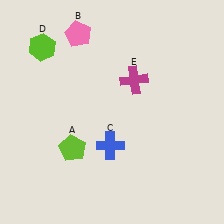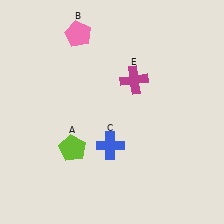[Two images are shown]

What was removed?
The lime hexagon (D) was removed in Image 2.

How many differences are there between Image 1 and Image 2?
There is 1 difference between the two images.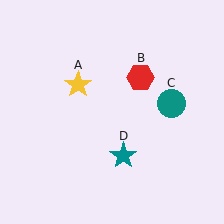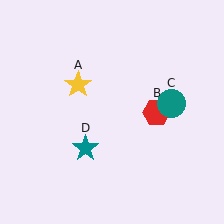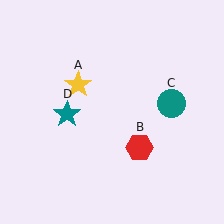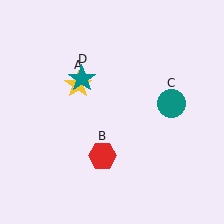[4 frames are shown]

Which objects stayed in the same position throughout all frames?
Yellow star (object A) and teal circle (object C) remained stationary.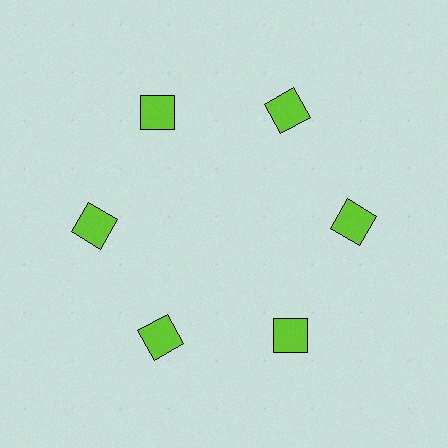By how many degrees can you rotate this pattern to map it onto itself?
The pattern maps onto itself every 60 degrees of rotation.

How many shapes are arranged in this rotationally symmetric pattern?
There are 6 shapes, arranged in 6 groups of 1.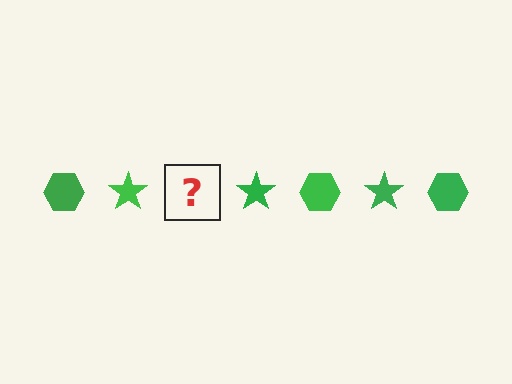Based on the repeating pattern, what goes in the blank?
The blank should be a green hexagon.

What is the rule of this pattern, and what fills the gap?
The rule is that the pattern cycles through hexagon, star shapes in green. The gap should be filled with a green hexagon.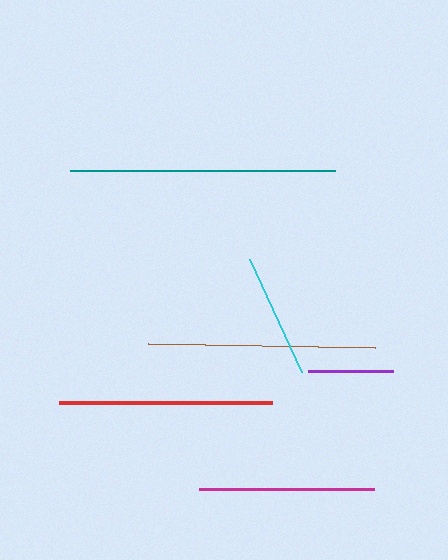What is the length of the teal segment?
The teal segment is approximately 265 pixels long.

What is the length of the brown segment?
The brown segment is approximately 228 pixels long.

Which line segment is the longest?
The teal line is the longest at approximately 265 pixels.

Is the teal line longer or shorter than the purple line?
The teal line is longer than the purple line.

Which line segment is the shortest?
The purple line is the shortest at approximately 85 pixels.